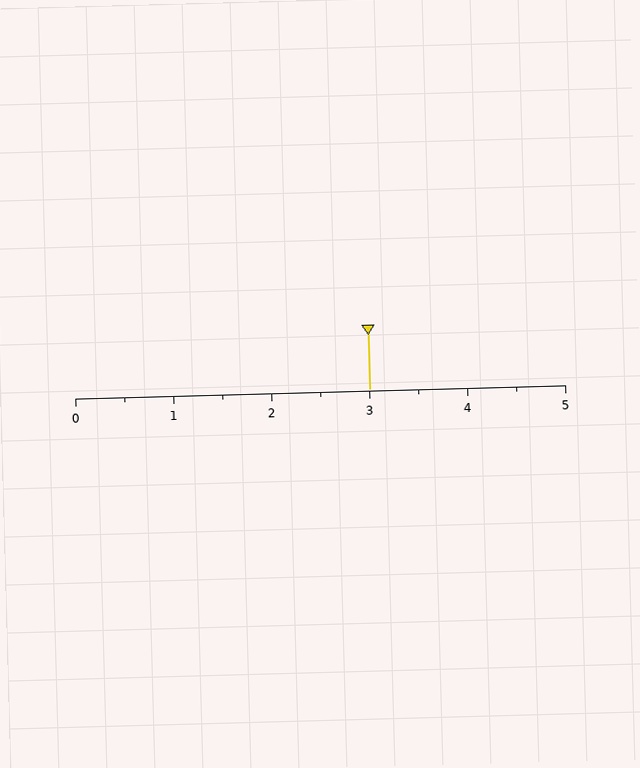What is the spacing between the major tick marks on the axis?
The major ticks are spaced 1 apart.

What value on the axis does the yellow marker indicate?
The marker indicates approximately 3.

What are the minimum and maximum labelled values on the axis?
The axis runs from 0 to 5.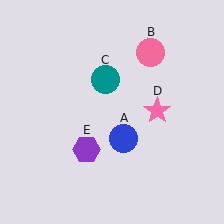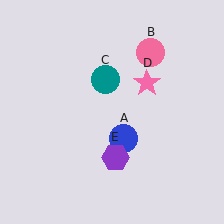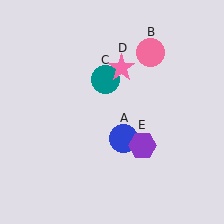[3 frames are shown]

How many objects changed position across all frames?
2 objects changed position: pink star (object D), purple hexagon (object E).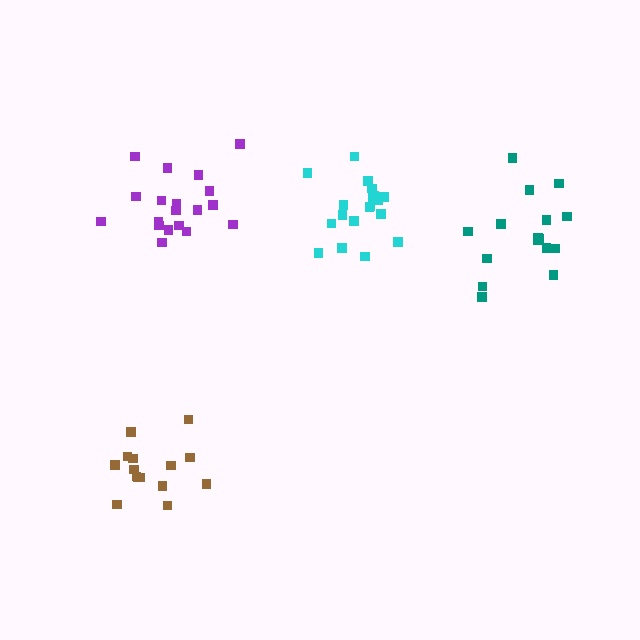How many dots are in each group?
Group 1: 16 dots, Group 2: 19 dots, Group 3: 20 dots, Group 4: 15 dots (70 total).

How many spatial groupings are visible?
There are 4 spatial groupings.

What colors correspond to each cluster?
The clusters are colored: teal, purple, cyan, brown.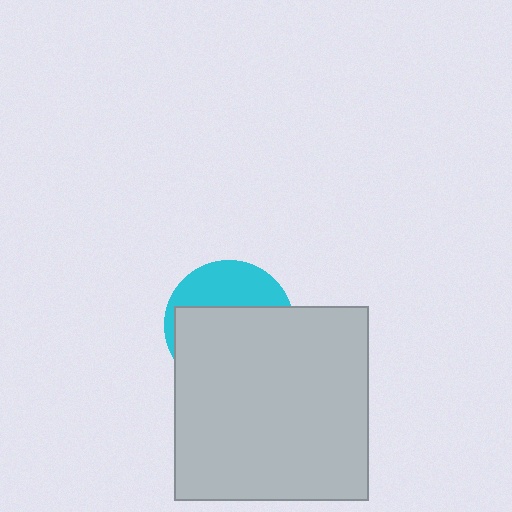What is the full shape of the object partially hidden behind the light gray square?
The partially hidden object is a cyan circle.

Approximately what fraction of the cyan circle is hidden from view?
Roughly 66% of the cyan circle is hidden behind the light gray square.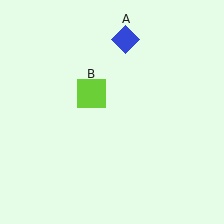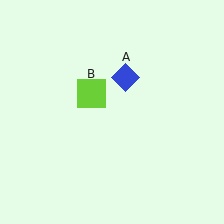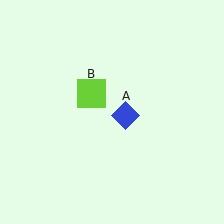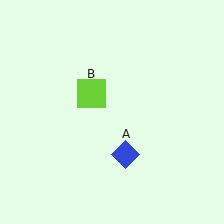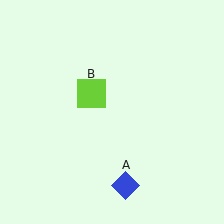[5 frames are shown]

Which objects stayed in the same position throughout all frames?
Lime square (object B) remained stationary.